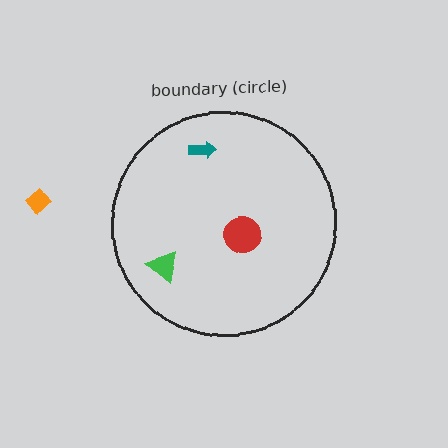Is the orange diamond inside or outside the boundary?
Outside.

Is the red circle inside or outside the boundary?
Inside.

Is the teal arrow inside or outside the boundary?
Inside.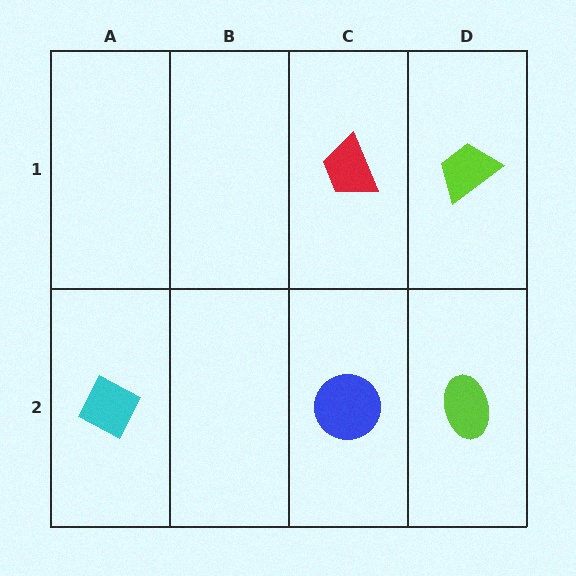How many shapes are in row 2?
3 shapes.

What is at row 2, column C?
A blue circle.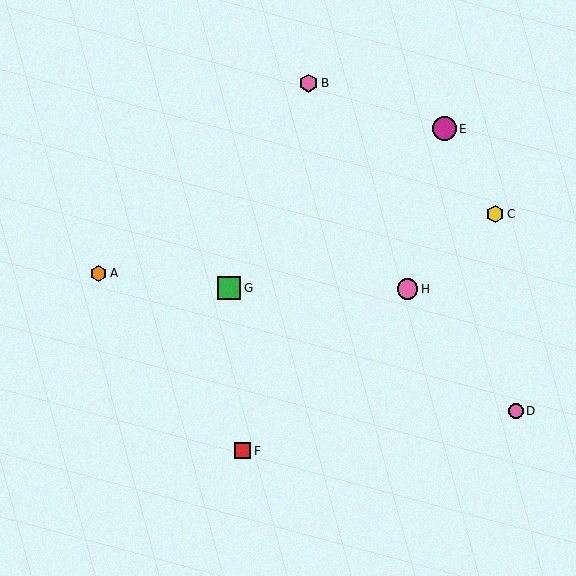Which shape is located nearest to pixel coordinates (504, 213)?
The yellow hexagon (labeled C) at (495, 214) is nearest to that location.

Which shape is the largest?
The magenta circle (labeled E) is the largest.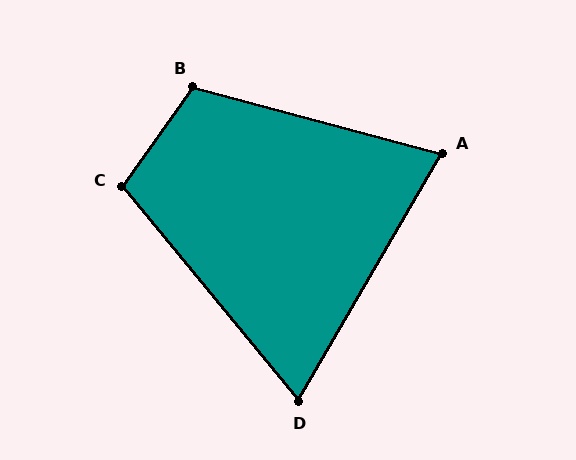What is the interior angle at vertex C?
Approximately 105 degrees (obtuse).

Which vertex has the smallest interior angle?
D, at approximately 70 degrees.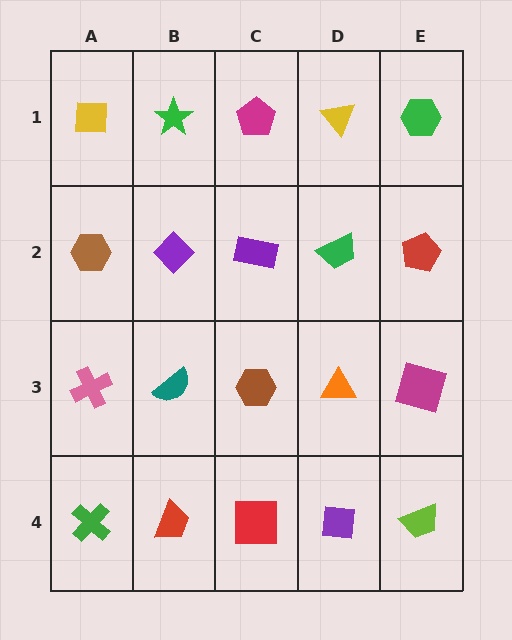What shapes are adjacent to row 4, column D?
An orange triangle (row 3, column D), a red square (row 4, column C), a lime trapezoid (row 4, column E).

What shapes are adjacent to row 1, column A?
A brown hexagon (row 2, column A), a green star (row 1, column B).